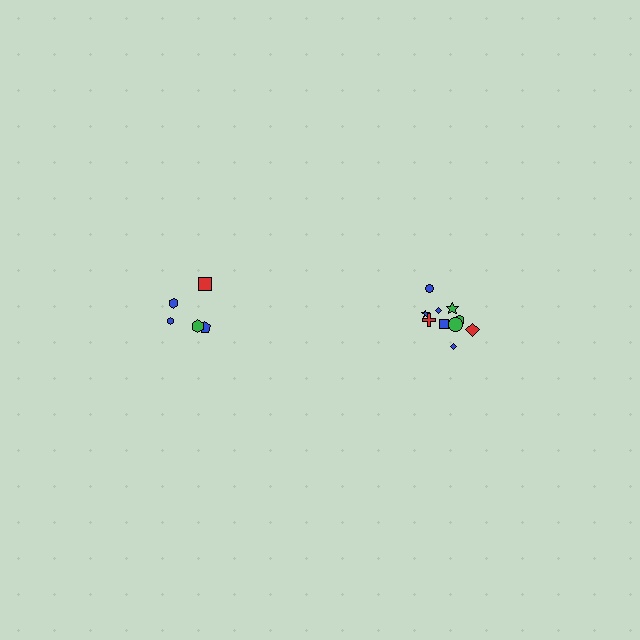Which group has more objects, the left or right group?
The right group.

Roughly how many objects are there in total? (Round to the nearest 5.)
Roughly 15 objects in total.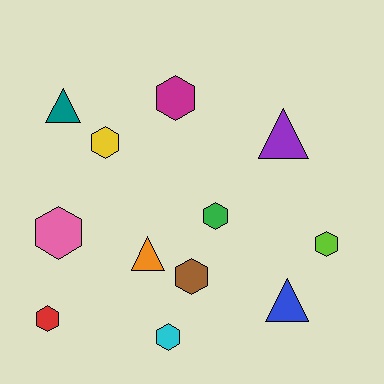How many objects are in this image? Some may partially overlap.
There are 12 objects.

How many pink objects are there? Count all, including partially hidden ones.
There is 1 pink object.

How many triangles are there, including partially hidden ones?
There are 4 triangles.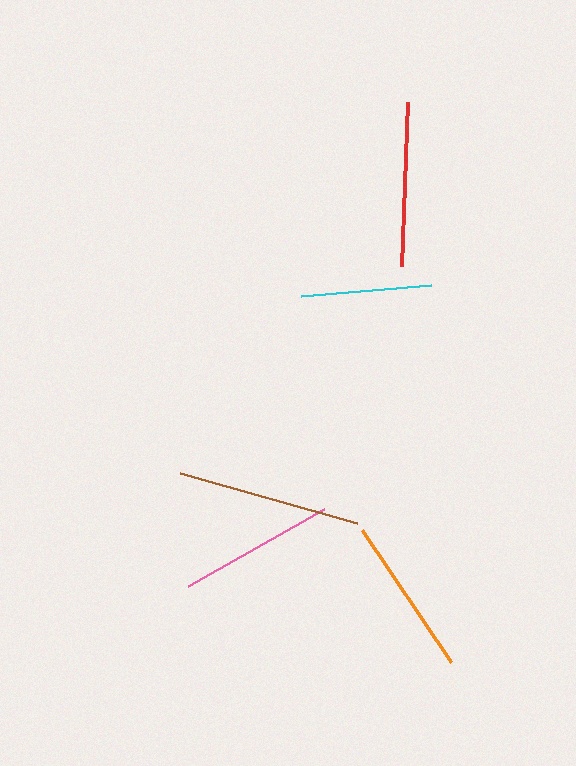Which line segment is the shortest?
The cyan line is the shortest at approximately 130 pixels.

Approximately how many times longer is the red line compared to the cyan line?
The red line is approximately 1.3 times the length of the cyan line.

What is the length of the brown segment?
The brown segment is approximately 184 pixels long.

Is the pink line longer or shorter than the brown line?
The brown line is longer than the pink line.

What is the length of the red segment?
The red segment is approximately 164 pixels long.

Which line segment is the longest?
The brown line is the longest at approximately 184 pixels.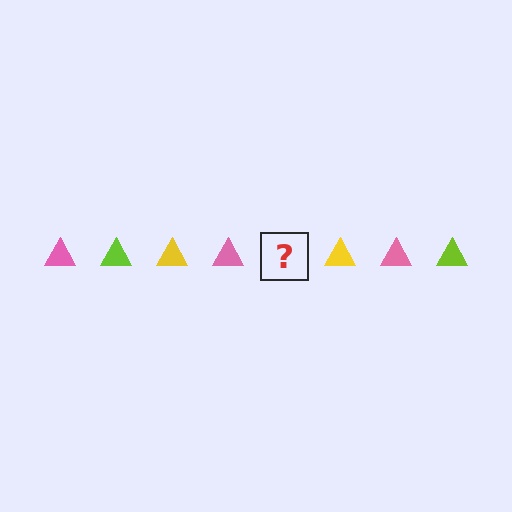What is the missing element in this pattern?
The missing element is a lime triangle.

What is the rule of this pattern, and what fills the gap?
The rule is that the pattern cycles through pink, lime, yellow triangles. The gap should be filled with a lime triangle.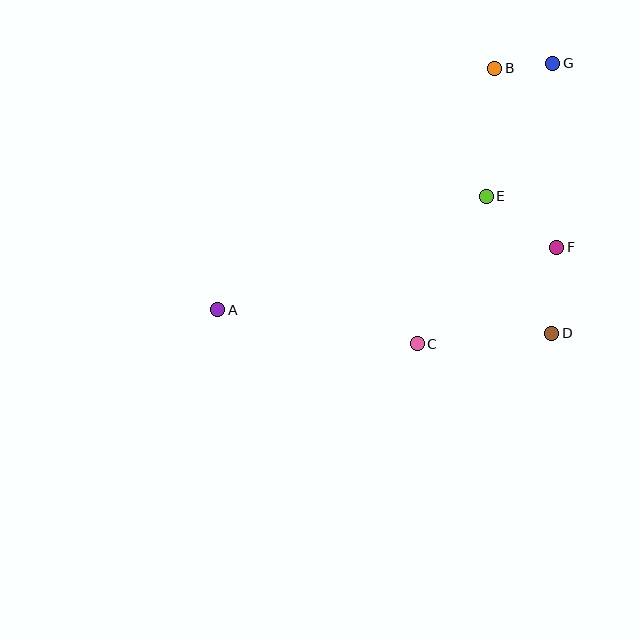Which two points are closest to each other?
Points B and G are closest to each other.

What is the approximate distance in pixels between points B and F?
The distance between B and F is approximately 189 pixels.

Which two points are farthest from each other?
Points A and G are farthest from each other.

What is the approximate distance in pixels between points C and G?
The distance between C and G is approximately 311 pixels.